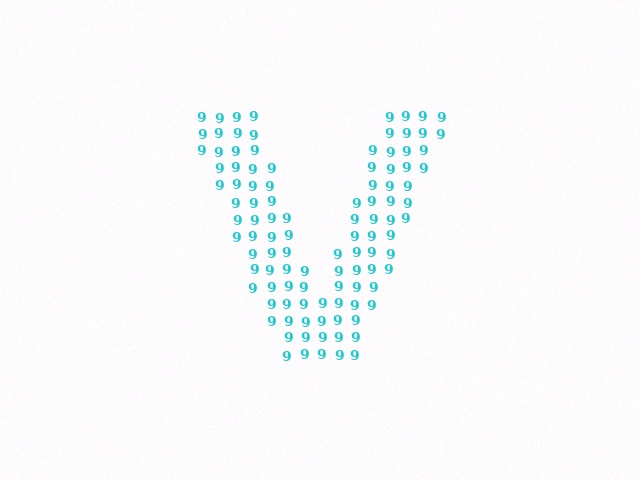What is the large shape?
The large shape is the letter V.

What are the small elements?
The small elements are digit 9's.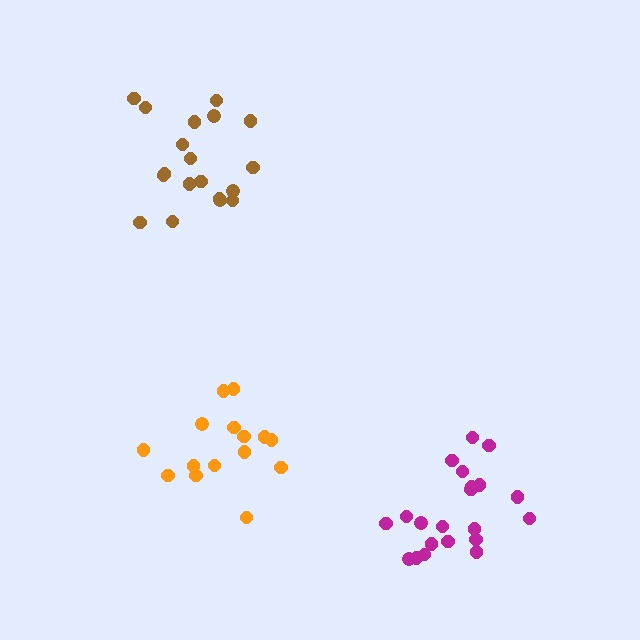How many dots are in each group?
Group 1: 15 dots, Group 2: 21 dots, Group 3: 19 dots (55 total).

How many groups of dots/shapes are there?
There are 3 groups.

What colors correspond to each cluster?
The clusters are colored: orange, magenta, brown.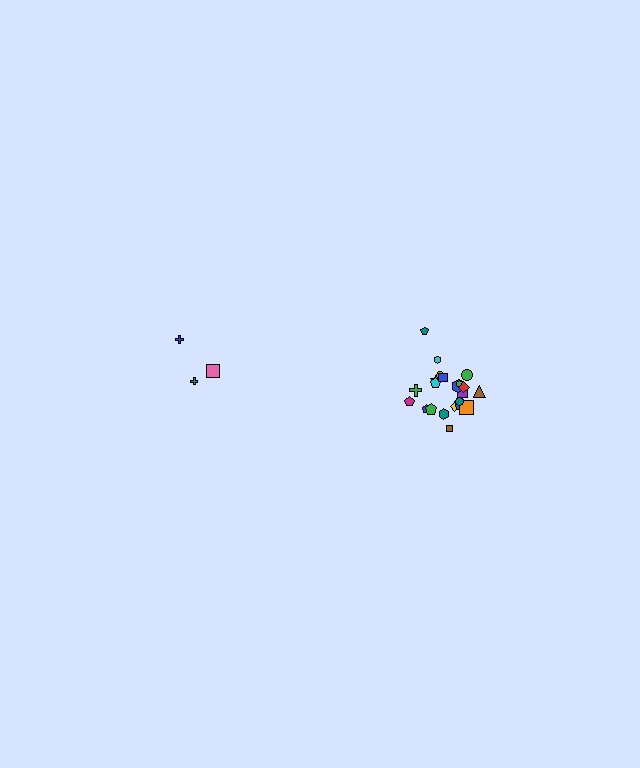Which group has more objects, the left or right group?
The right group.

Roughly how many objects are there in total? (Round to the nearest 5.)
Roughly 25 objects in total.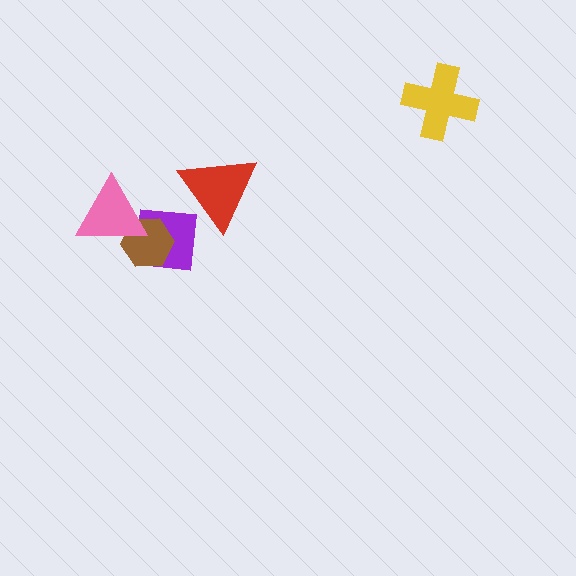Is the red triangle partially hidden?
No, no other shape covers it.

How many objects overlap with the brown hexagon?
2 objects overlap with the brown hexagon.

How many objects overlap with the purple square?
3 objects overlap with the purple square.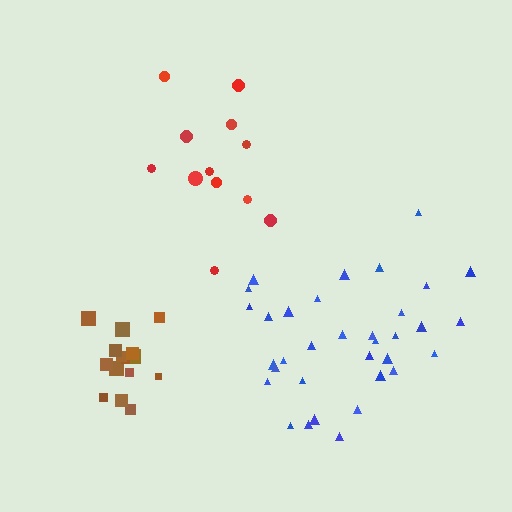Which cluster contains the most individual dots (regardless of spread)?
Blue (34).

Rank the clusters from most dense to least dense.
brown, blue, red.